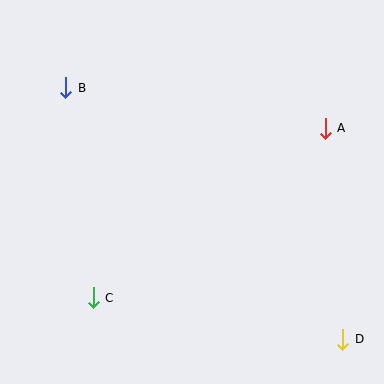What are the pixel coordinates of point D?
Point D is at (343, 339).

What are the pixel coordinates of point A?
Point A is at (325, 128).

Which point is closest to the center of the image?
Point C at (93, 298) is closest to the center.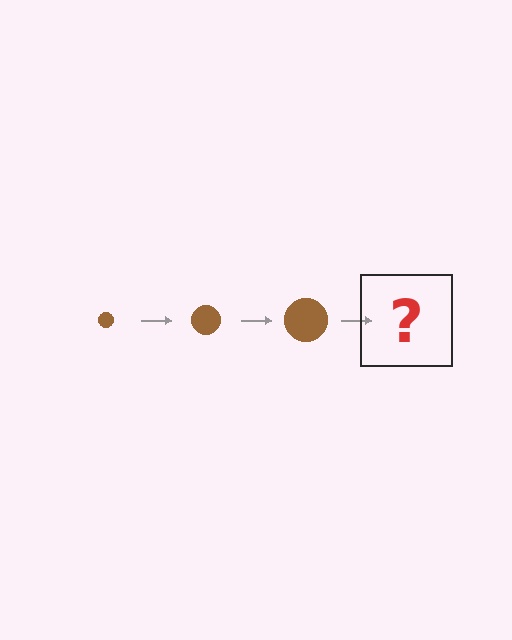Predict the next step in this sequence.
The next step is a brown circle, larger than the previous one.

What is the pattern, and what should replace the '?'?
The pattern is that the circle gets progressively larger each step. The '?' should be a brown circle, larger than the previous one.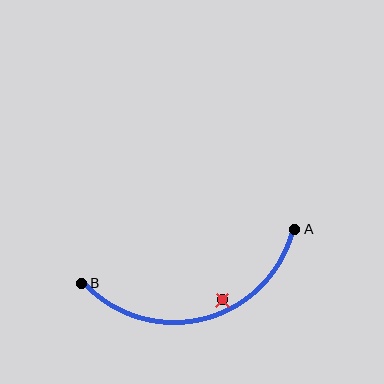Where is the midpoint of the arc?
The arc midpoint is the point on the curve farthest from the straight line joining A and B. It sits below that line.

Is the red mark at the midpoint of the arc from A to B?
No — the red mark does not lie on the arc at all. It sits slightly inside the curve.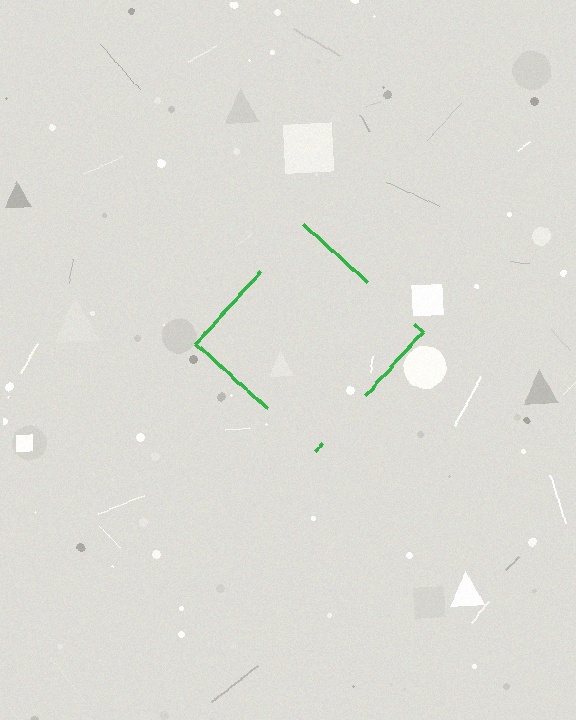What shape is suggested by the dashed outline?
The dashed outline suggests a diamond.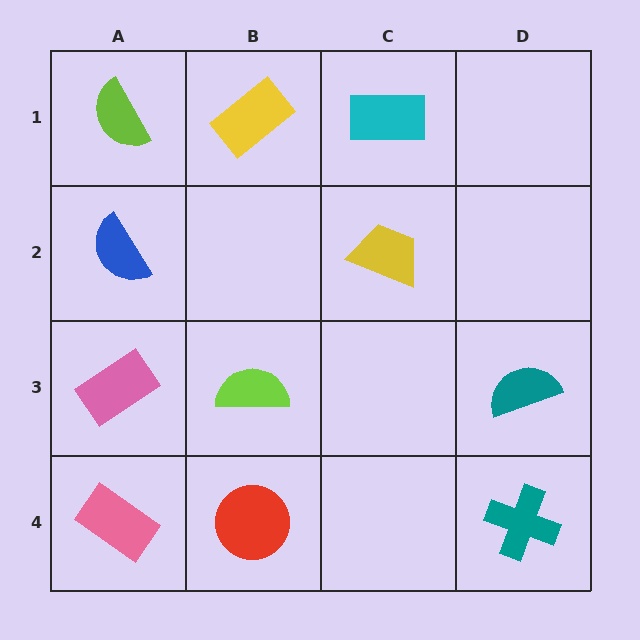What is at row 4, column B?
A red circle.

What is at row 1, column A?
A lime semicircle.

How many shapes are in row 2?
2 shapes.